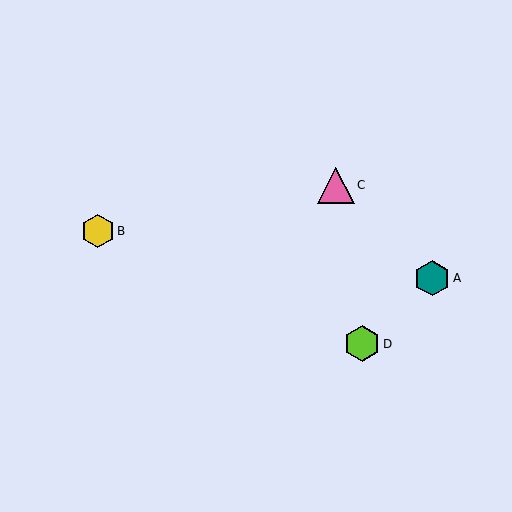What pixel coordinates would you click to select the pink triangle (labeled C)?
Click at (336, 185) to select the pink triangle C.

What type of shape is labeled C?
Shape C is a pink triangle.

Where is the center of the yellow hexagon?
The center of the yellow hexagon is at (98, 231).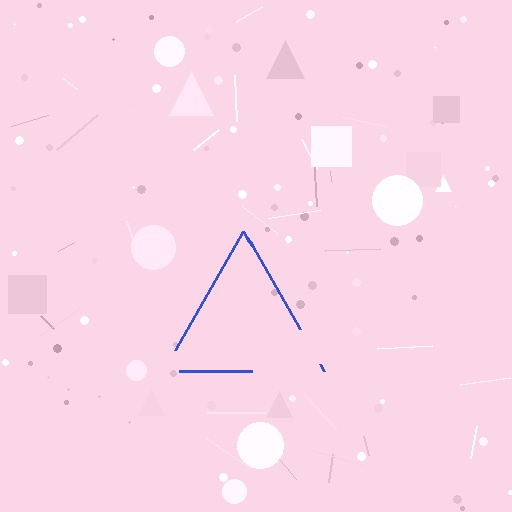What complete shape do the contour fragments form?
The contour fragments form a triangle.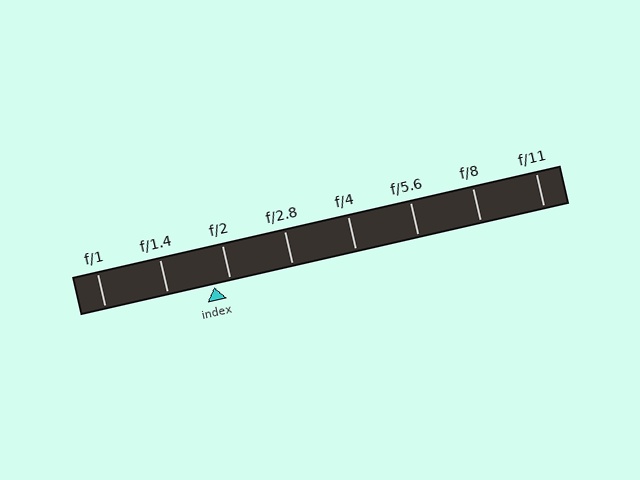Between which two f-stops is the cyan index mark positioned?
The index mark is between f/1.4 and f/2.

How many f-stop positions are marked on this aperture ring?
There are 8 f-stop positions marked.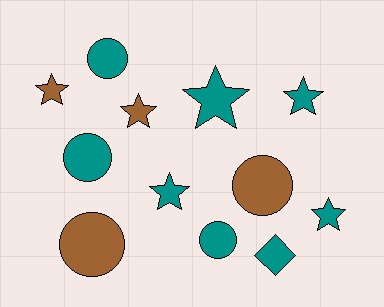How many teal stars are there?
There are 4 teal stars.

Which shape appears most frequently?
Star, with 6 objects.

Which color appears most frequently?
Teal, with 8 objects.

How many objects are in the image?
There are 12 objects.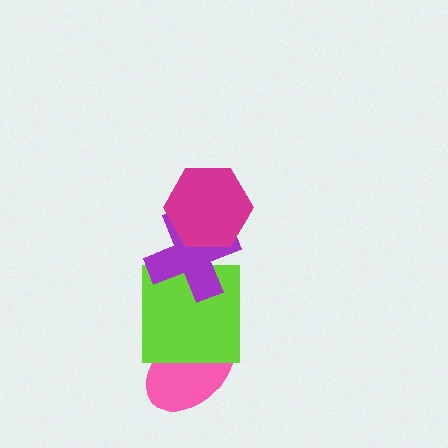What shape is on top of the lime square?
The purple cross is on top of the lime square.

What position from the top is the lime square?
The lime square is 3rd from the top.